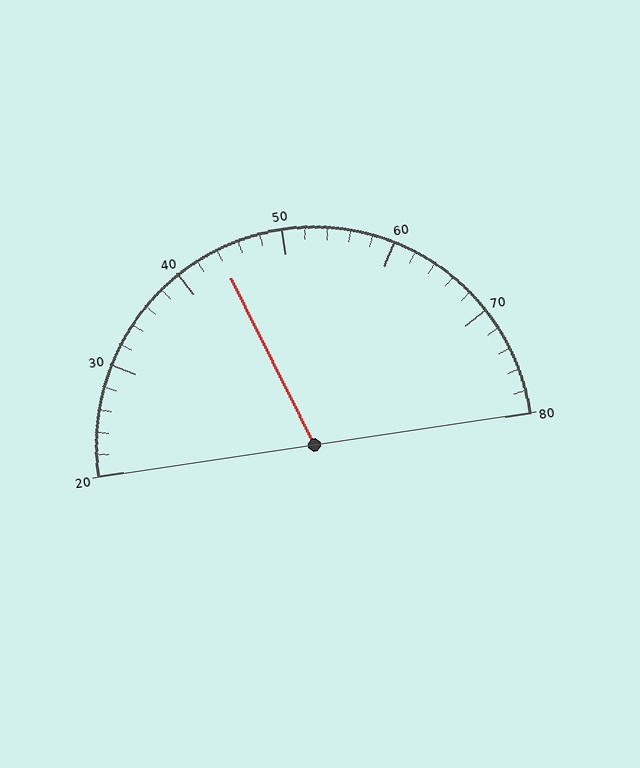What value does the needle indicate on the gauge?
The needle indicates approximately 44.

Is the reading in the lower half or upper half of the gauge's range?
The reading is in the lower half of the range (20 to 80).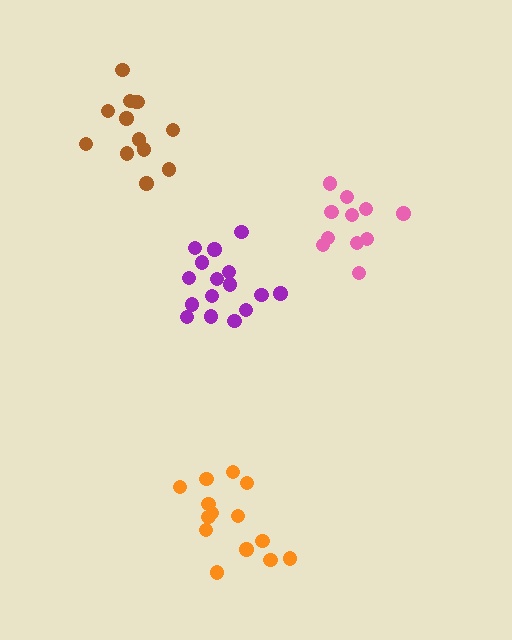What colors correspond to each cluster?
The clusters are colored: purple, brown, orange, pink.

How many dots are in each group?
Group 1: 16 dots, Group 2: 13 dots, Group 3: 14 dots, Group 4: 12 dots (55 total).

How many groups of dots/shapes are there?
There are 4 groups.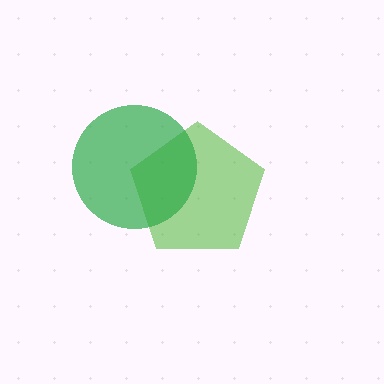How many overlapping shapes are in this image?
There are 2 overlapping shapes in the image.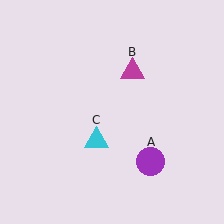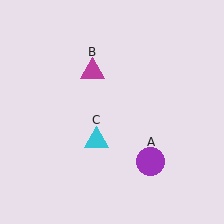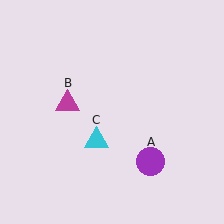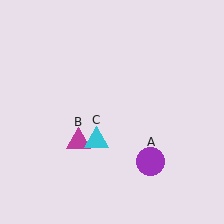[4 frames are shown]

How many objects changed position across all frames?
1 object changed position: magenta triangle (object B).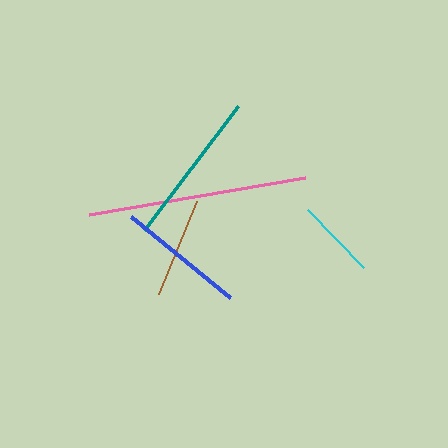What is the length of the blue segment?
The blue segment is approximately 129 pixels long.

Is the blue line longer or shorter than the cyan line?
The blue line is longer than the cyan line.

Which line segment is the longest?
The pink line is the longest at approximately 220 pixels.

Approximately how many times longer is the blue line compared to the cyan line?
The blue line is approximately 1.6 times the length of the cyan line.